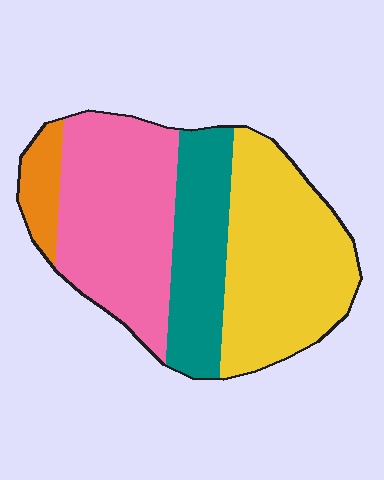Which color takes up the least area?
Orange, at roughly 5%.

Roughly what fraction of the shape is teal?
Teal covers 21% of the shape.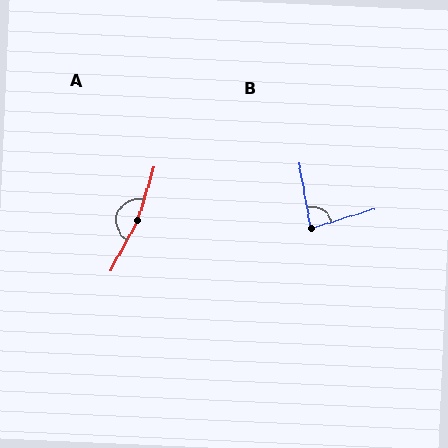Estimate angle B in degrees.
Approximately 83 degrees.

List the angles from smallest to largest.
B (83°), A (170°).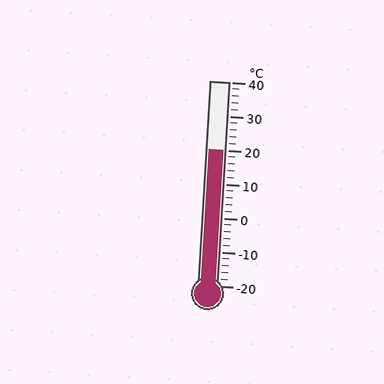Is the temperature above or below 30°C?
The temperature is below 30°C.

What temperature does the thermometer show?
The thermometer shows approximately 20°C.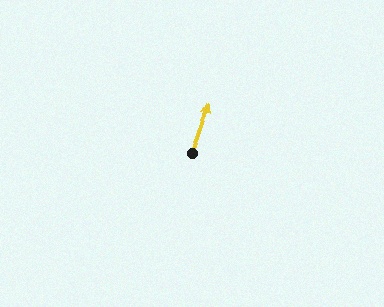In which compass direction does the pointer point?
North.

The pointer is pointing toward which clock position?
Roughly 1 o'clock.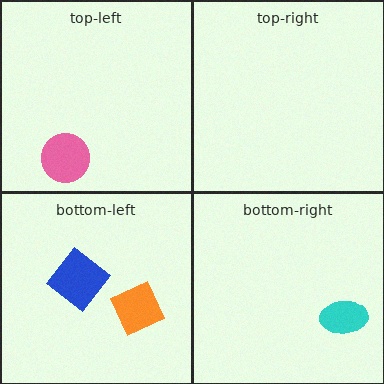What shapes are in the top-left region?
The pink circle.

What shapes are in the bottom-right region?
The cyan ellipse.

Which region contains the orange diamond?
The bottom-left region.